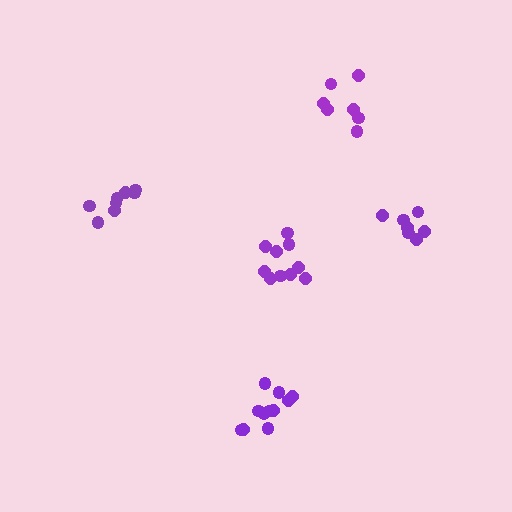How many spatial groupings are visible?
There are 5 spatial groupings.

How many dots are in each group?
Group 1: 11 dots, Group 2: 10 dots, Group 3: 8 dots, Group 4: 7 dots, Group 5: 7 dots (43 total).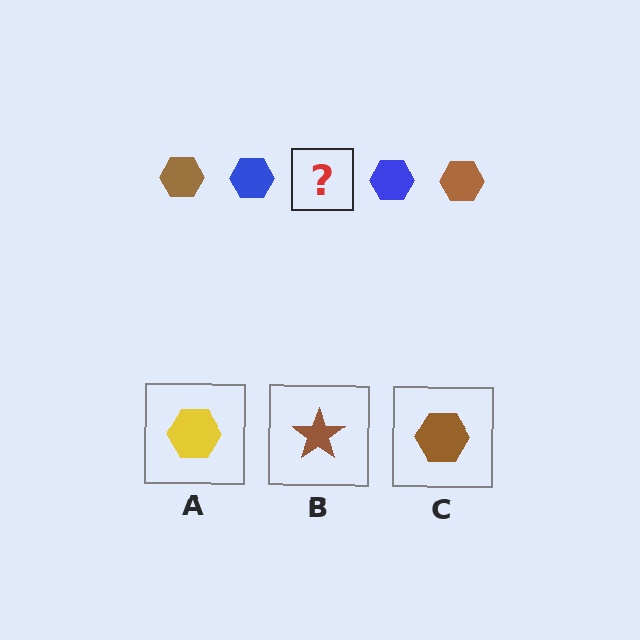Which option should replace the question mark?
Option C.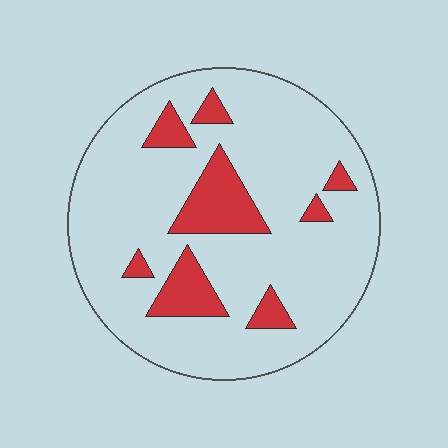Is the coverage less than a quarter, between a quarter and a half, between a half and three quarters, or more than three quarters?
Less than a quarter.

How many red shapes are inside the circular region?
8.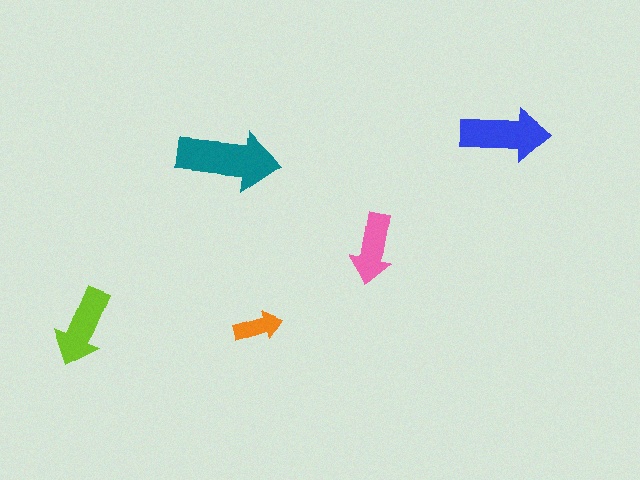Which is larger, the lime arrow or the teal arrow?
The teal one.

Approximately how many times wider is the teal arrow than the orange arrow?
About 2 times wider.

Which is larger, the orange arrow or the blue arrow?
The blue one.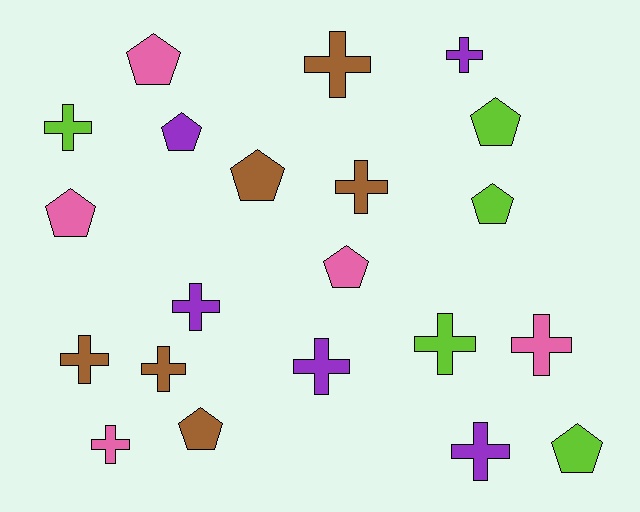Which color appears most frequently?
Brown, with 6 objects.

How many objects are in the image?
There are 21 objects.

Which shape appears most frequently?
Cross, with 12 objects.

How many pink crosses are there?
There are 2 pink crosses.